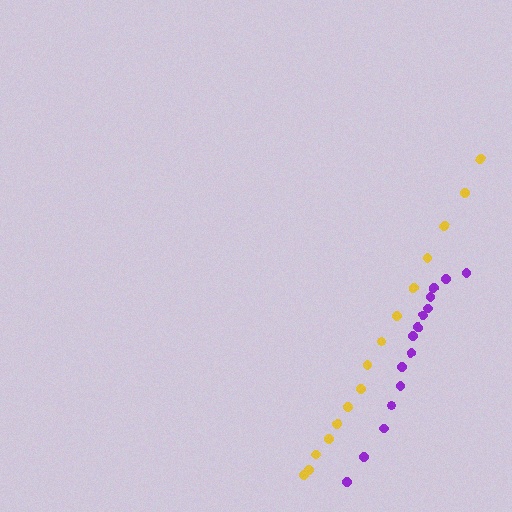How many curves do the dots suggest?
There are 2 distinct paths.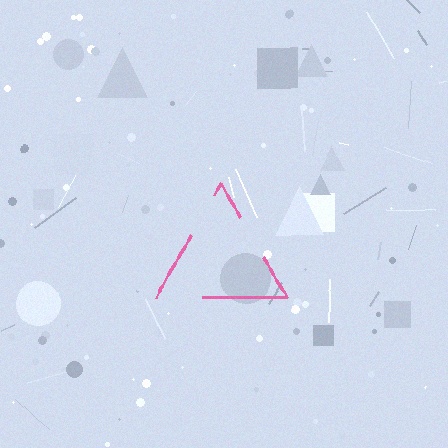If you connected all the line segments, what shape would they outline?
They would outline a triangle.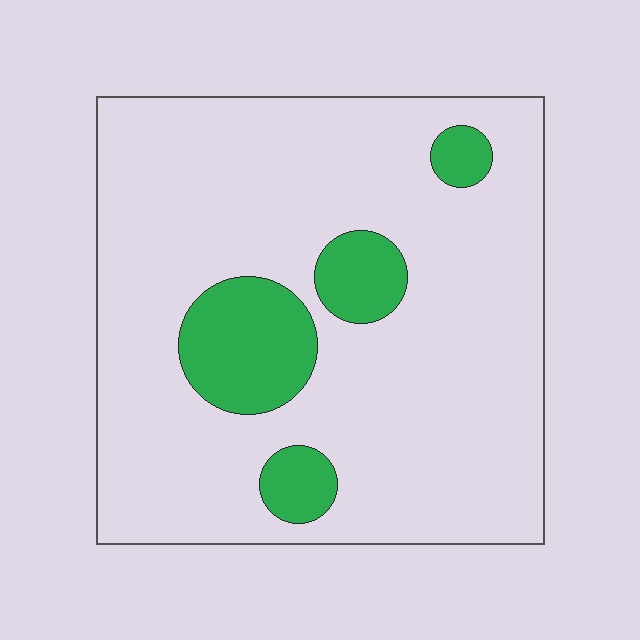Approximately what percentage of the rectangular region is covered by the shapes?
Approximately 15%.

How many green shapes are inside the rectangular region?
4.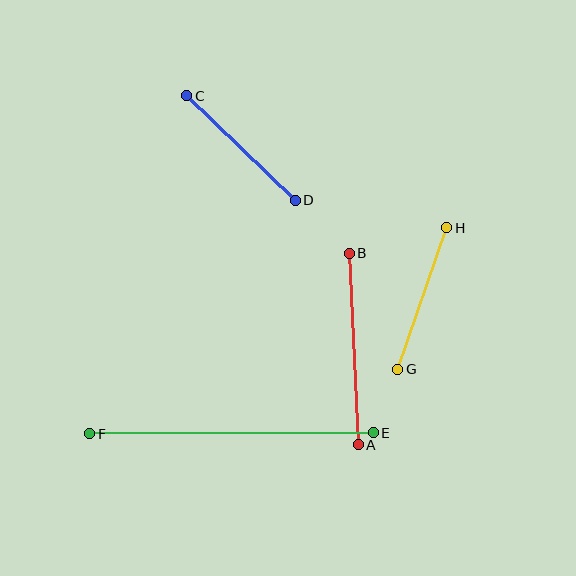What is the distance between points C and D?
The distance is approximately 151 pixels.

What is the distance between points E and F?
The distance is approximately 284 pixels.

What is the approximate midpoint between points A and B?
The midpoint is at approximately (354, 349) pixels.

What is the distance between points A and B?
The distance is approximately 192 pixels.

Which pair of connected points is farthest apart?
Points E and F are farthest apart.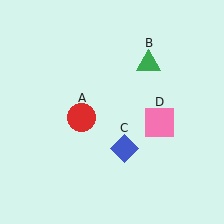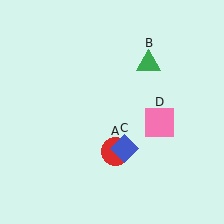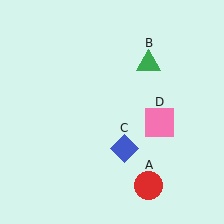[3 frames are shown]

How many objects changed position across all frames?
1 object changed position: red circle (object A).